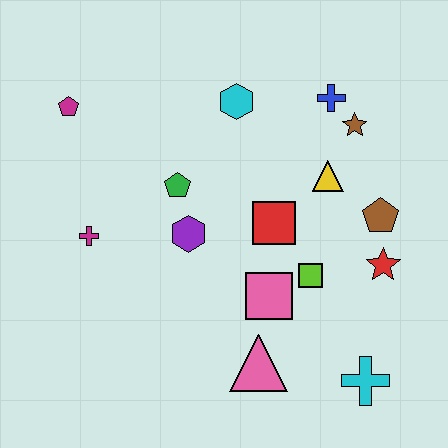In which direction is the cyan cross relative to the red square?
The cyan cross is below the red square.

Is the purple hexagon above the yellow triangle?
No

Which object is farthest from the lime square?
The magenta pentagon is farthest from the lime square.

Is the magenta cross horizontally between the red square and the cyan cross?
No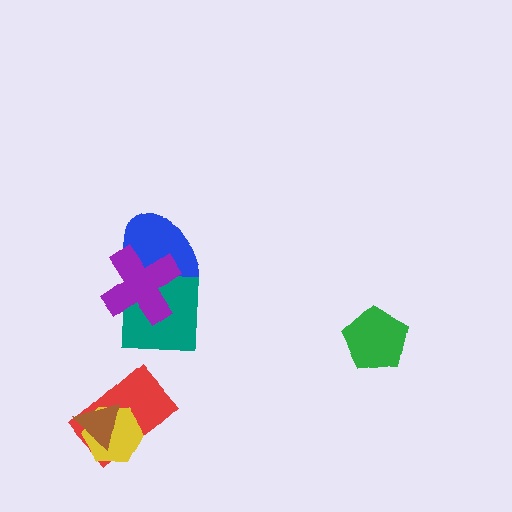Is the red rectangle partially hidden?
Yes, it is partially covered by another shape.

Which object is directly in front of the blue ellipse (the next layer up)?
The teal square is directly in front of the blue ellipse.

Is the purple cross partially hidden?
No, no other shape covers it.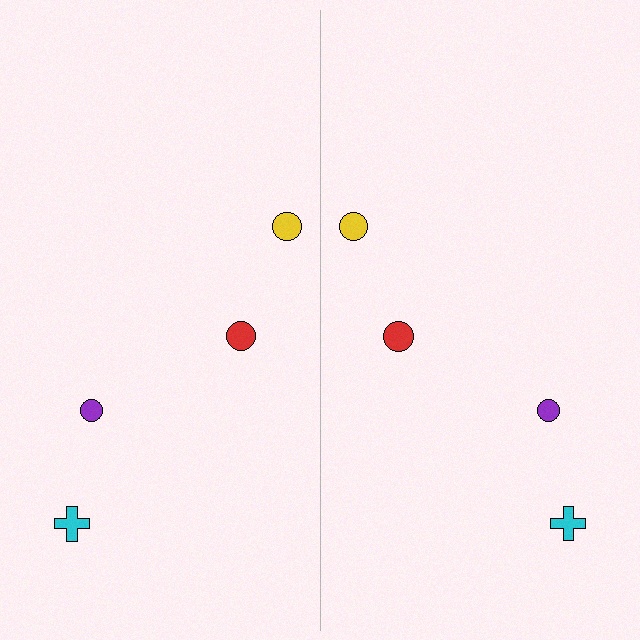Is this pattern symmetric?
Yes, this pattern has bilateral (reflection) symmetry.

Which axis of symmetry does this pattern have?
The pattern has a vertical axis of symmetry running through the center of the image.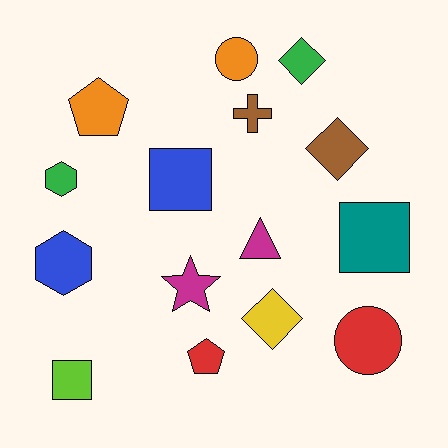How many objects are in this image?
There are 15 objects.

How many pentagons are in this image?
There are 2 pentagons.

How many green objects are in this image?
There are 2 green objects.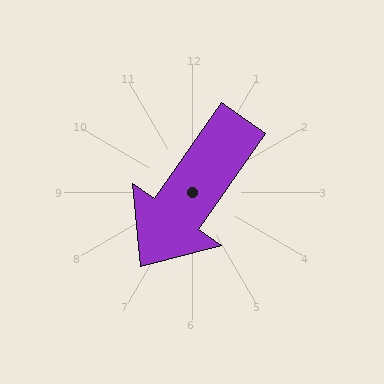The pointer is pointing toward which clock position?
Roughly 7 o'clock.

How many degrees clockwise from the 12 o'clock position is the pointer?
Approximately 215 degrees.